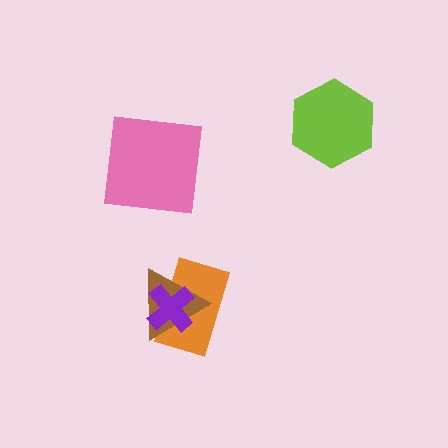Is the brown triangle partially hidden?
Yes, it is partially covered by another shape.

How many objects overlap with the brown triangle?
2 objects overlap with the brown triangle.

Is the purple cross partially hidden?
No, no other shape covers it.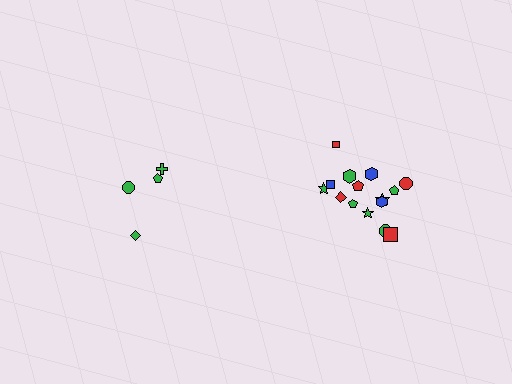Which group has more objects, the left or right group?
The right group.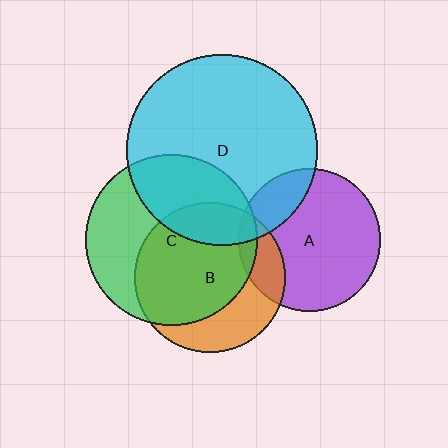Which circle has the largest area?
Circle D (cyan).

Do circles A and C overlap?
Yes.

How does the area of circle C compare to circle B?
Approximately 1.3 times.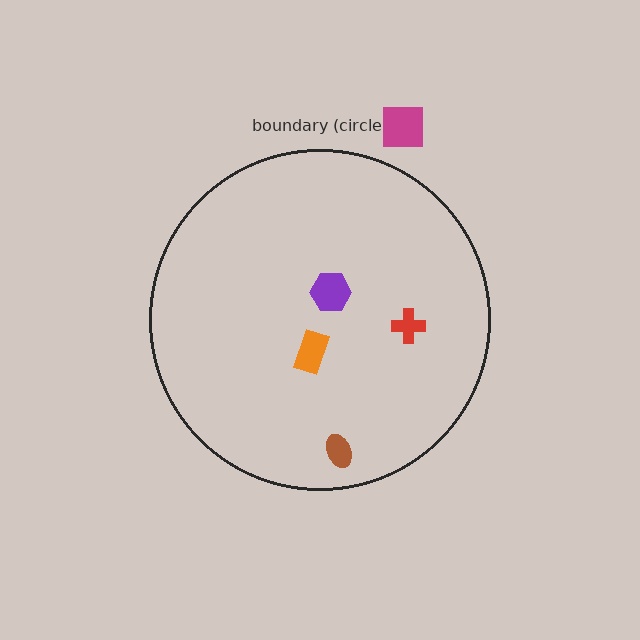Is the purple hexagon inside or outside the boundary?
Inside.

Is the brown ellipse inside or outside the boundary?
Inside.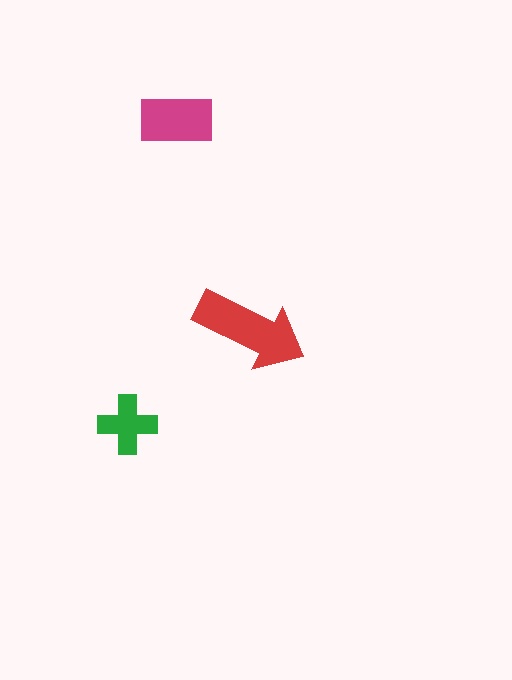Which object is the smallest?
The green cross.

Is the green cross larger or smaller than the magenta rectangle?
Smaller.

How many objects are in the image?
There are 3 objects in the image.